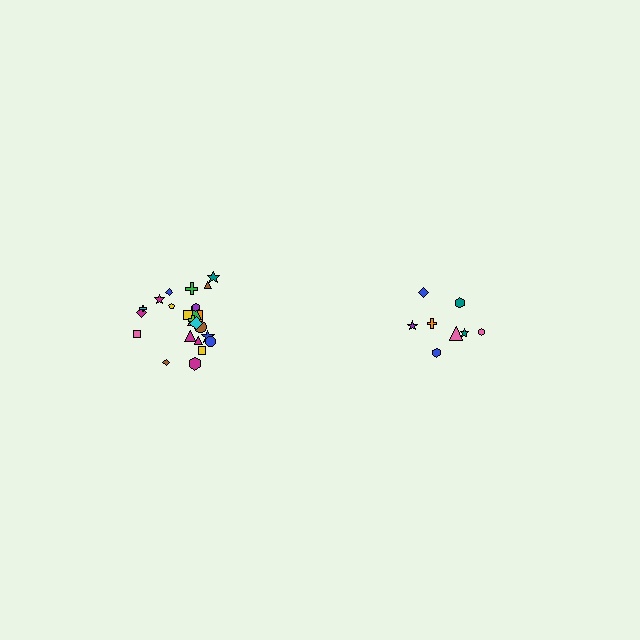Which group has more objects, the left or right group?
The left group.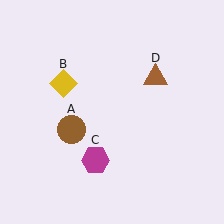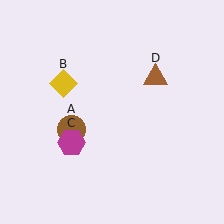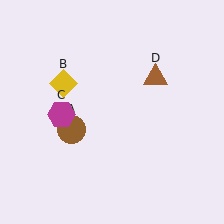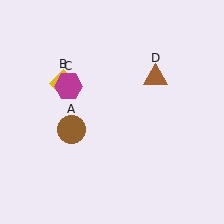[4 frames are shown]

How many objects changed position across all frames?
1 object changed position: magenta hexagon (object C).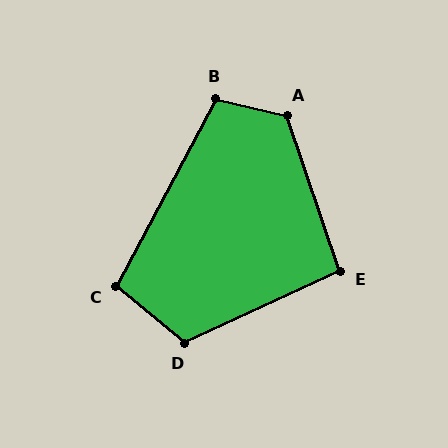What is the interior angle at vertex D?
Approximately 116 degrees (obtuse).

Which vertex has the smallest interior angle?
E, at approximately 96 degrees.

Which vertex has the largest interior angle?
A, at approximately 122 degrees.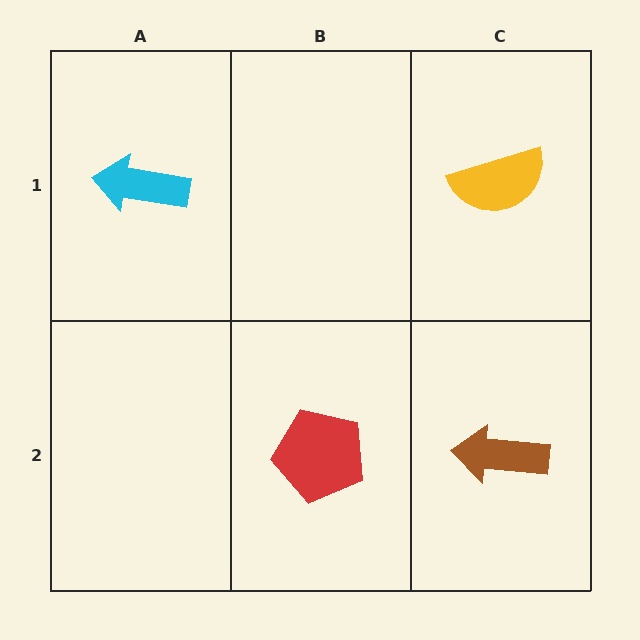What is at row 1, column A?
A cyan arrow.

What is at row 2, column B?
A red pentagon.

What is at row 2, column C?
A brown arrow.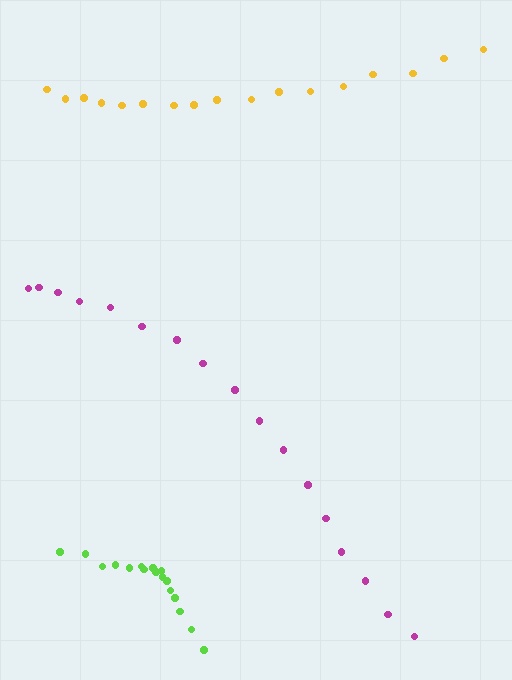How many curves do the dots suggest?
There are 3 distinct paths.